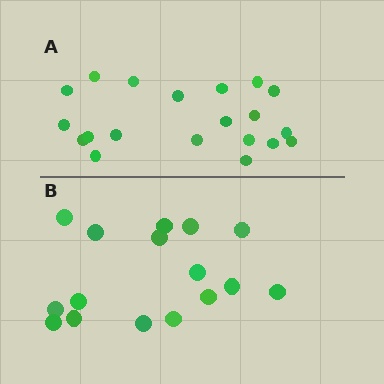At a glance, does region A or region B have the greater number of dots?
Region A (the top region) has more dots.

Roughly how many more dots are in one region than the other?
Region A has about 4 more dots than region B.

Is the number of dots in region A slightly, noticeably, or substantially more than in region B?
Region A has noticeably more, but not dramatically so. The ratio is roughly 1.2 to 1.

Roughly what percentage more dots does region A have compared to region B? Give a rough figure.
About 25% more.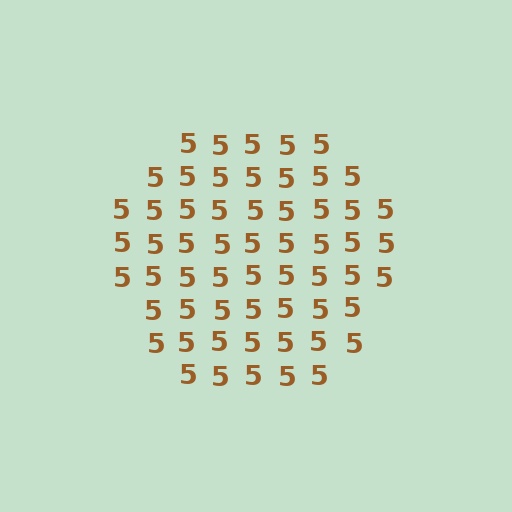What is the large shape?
The large shape is a hexagon.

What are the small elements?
The small elements are digit 5's.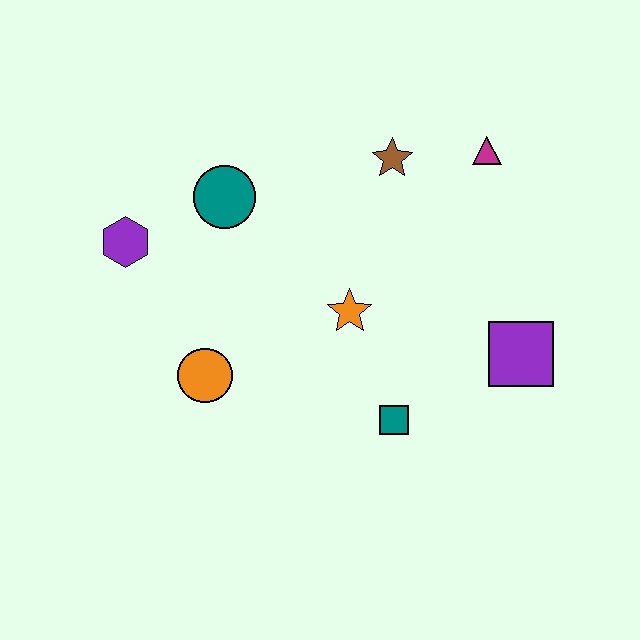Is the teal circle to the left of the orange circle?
No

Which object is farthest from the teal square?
The purple hexagon is farthest from the teal square.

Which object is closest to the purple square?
The teal square is closest to the purple square.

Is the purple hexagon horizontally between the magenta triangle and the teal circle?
No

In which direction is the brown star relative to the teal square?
The brown star is above the teal square.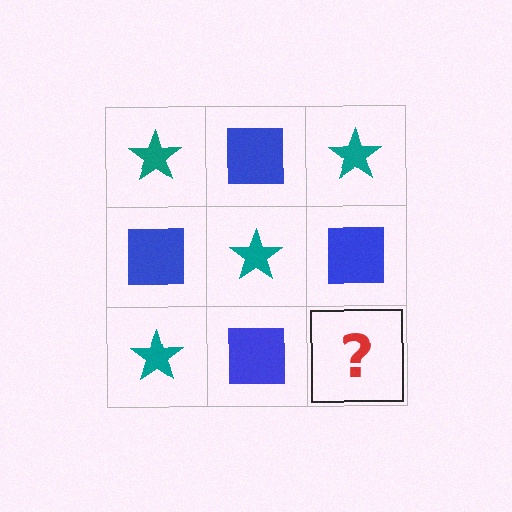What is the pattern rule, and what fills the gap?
The rule is that it alternates teal star and blue square in a checkerboard pattern. The gap should be filled with a teal star.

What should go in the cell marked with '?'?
The missing cell should contain a teal star.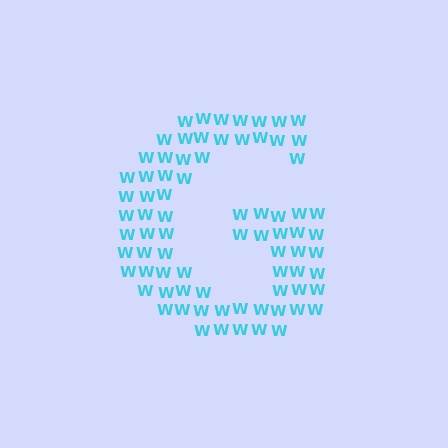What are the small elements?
The small elements are letter W's.